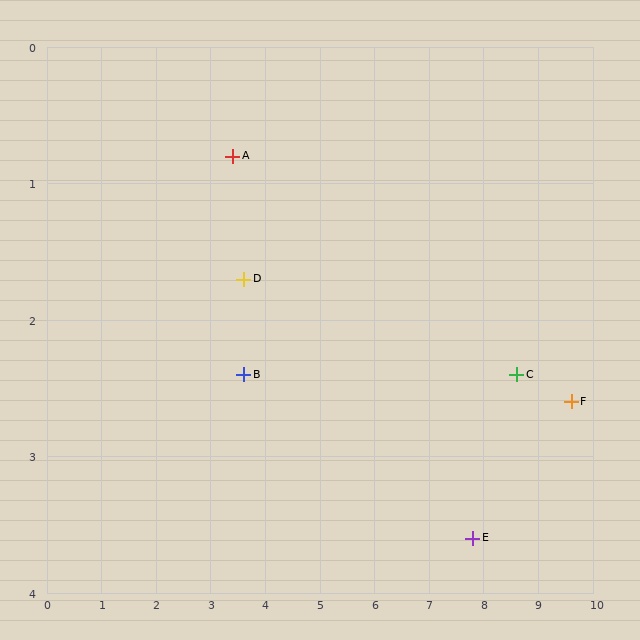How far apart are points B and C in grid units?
Points B and C are about 5.0 grid units apart.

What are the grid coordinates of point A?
Point A is at approximately (3.4, 0.8).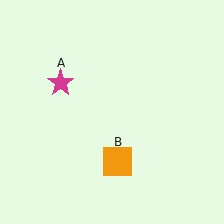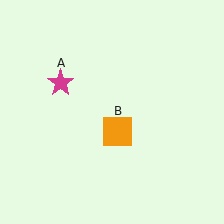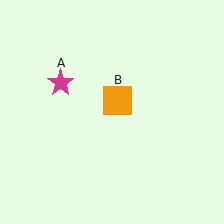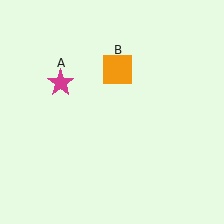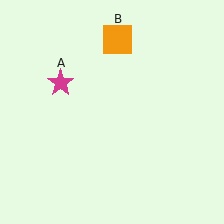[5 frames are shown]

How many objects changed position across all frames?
1 object changed position: orange square (object B).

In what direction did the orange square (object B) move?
The orange square (object B) moved up.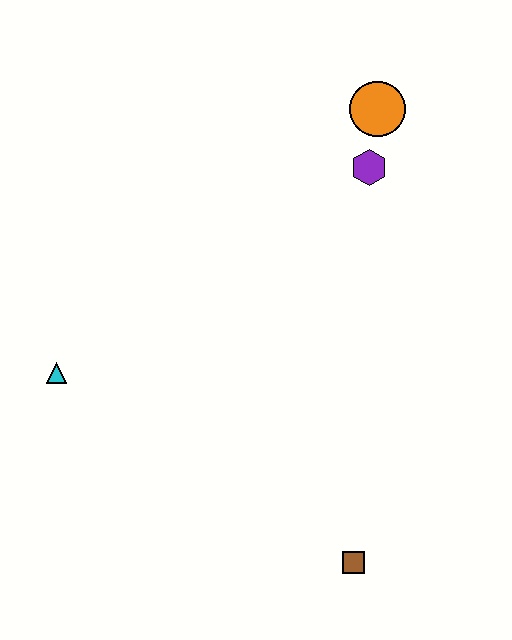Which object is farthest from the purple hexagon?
The brown square is farthest from the purple hexagon.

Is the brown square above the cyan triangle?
No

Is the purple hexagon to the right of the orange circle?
No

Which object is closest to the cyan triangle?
The brown square is closest to the cyan triangle.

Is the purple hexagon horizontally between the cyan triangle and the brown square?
No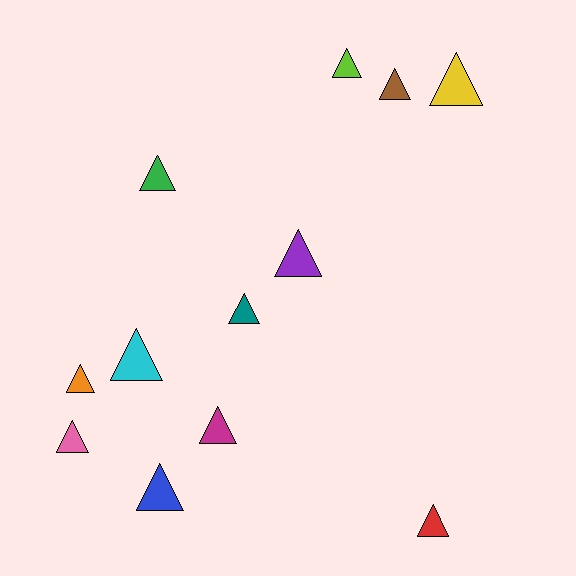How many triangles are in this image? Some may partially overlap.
There are 12 triangles.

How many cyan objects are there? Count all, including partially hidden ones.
There is 1 cyan object.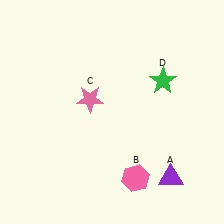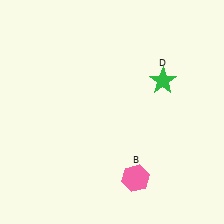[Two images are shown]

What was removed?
The purple triangle (A), the pink star (C) were removed in Image 2.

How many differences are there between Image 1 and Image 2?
There are 2 differences between the two images.